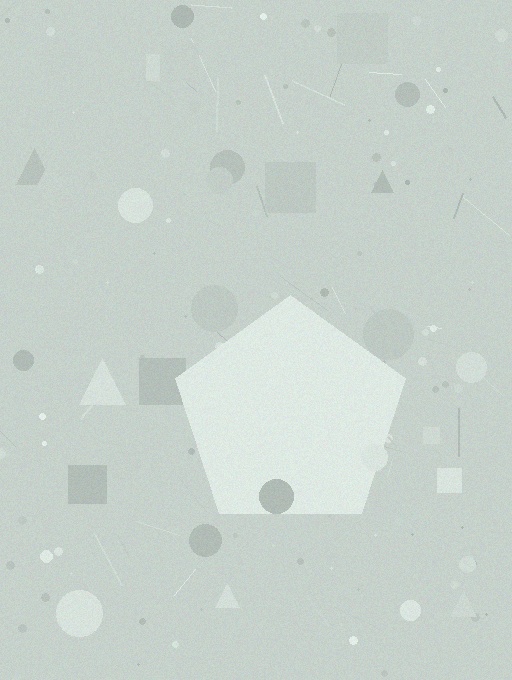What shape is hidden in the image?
A pentagon is hidden in the image.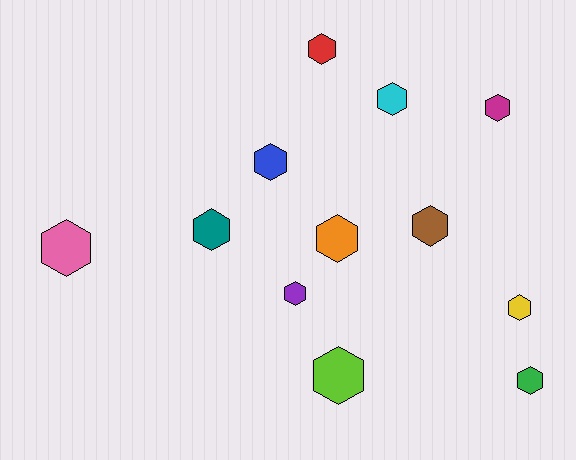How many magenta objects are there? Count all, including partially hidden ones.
There is 1 magenta object.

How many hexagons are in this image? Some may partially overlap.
There are 12 hexagons.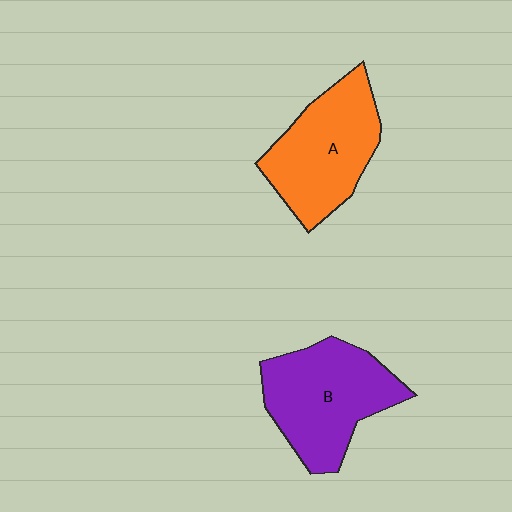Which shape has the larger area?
Shape B (purple).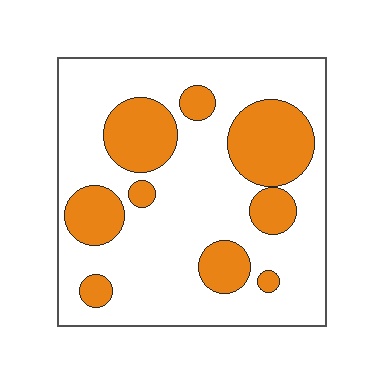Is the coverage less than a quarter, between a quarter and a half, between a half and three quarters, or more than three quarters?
Between a quarter and a half.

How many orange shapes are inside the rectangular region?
9.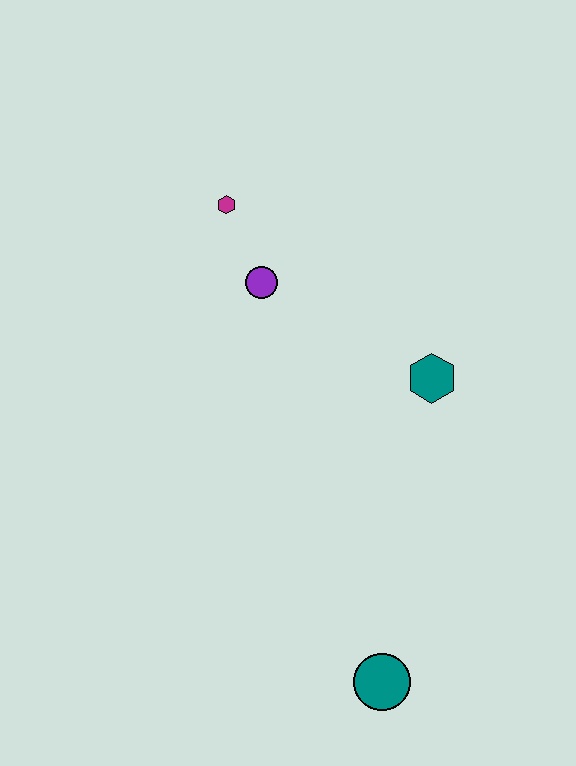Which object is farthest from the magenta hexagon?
The teal circle is farthest from the magenta hexagon.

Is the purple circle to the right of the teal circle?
No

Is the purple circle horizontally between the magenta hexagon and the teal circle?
Yes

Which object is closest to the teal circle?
The teal hexagon is closest to the teal circle.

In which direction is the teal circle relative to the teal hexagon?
The teal circle is below the teal hexagon.